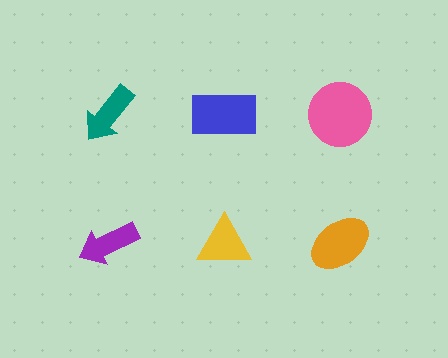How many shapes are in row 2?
3 shapes.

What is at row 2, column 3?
An orange ellipse.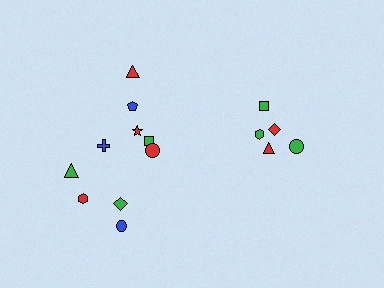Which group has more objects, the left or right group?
The left group.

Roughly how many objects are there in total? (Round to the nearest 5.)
Roughly 15 objects in total.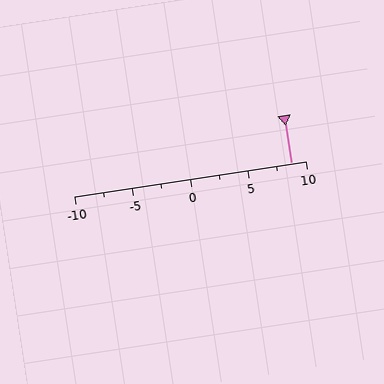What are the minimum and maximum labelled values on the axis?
The axis runs from -10 to 10.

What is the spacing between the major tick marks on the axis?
The major ticks are spaced 5 apart.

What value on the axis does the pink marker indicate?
The marker indicates approximately 8.8.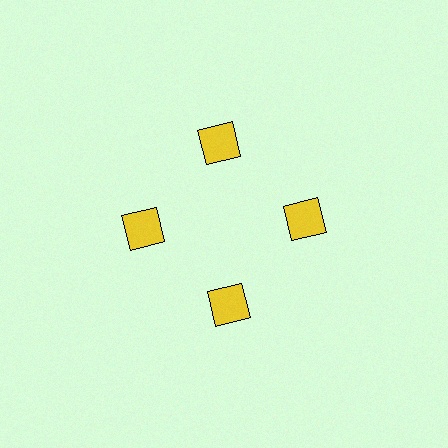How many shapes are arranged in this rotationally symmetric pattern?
There are 4 shapes, arranged in 4 groups of 1.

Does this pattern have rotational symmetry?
Yes, this pattern has 4-fold rotational symmetry. It looks the same after rotating 90 degrees around the center.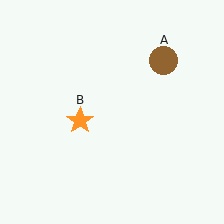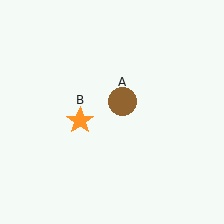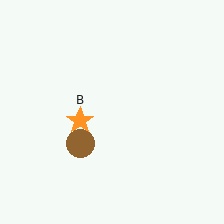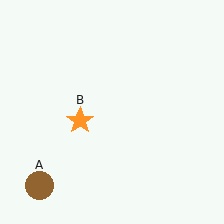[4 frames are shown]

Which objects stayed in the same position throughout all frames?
Orange star (object B) remained stationary.